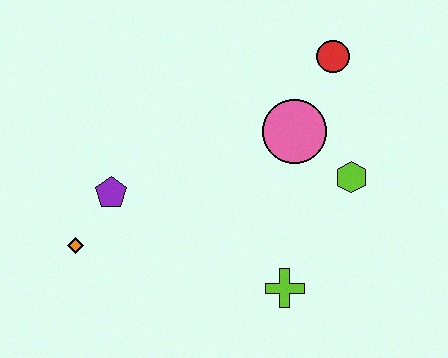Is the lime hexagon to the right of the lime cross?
Yes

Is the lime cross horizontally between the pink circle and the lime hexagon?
No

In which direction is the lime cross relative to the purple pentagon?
The lime cross is to the right of the purple pentagon.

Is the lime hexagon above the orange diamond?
Yes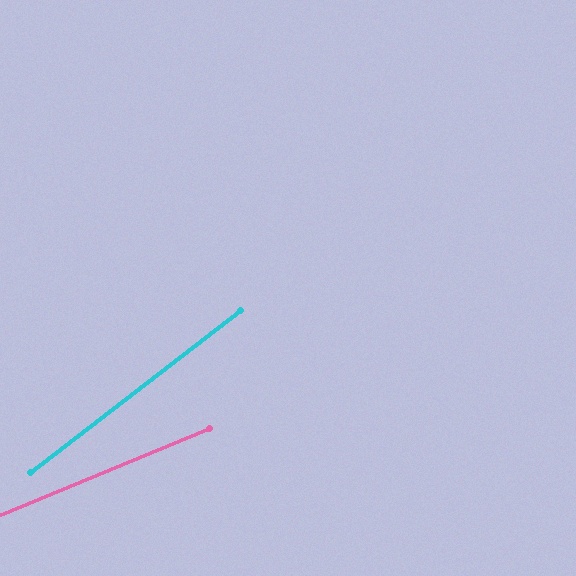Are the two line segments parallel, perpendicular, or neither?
Neither parallel nor perpendicular — they differ by about 15°.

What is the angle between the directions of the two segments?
Approximately 15 degrees.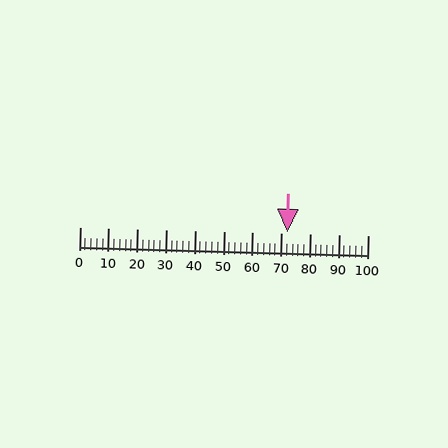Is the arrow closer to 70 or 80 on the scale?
The arrow is closer to 70.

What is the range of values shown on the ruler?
The ruler shows values from 0 to 100.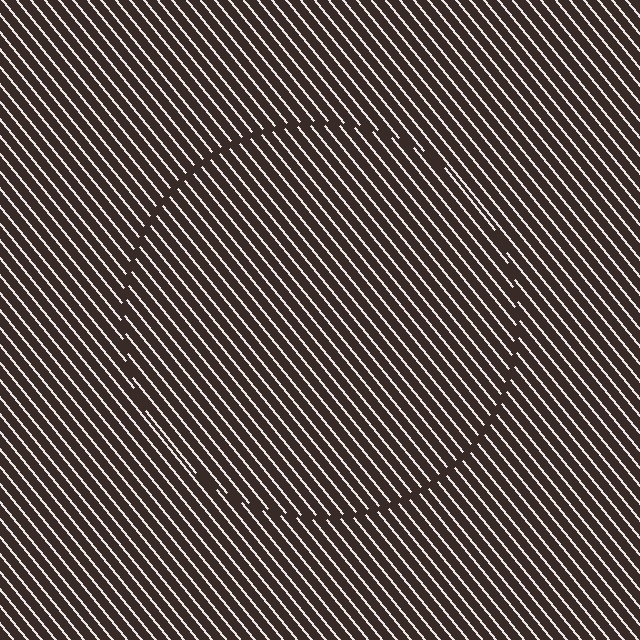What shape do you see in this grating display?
An illusory circle. The interior of the shape contains the same grating, shifted by half a period — the contour is defined by the phase discontinuity where line-ends from the inner and outer gratings abut.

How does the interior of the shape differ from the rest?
The interior of the shape contains the same grating, shifted by half a period — the contour is defined by the phase discontinuity where line-ends from the inner and outer gratings abut.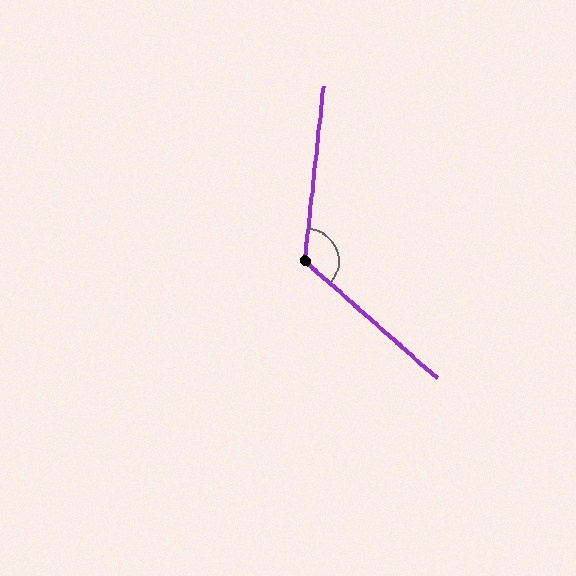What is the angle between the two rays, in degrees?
Approximately 125 degrees.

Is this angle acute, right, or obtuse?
It is obtuse.